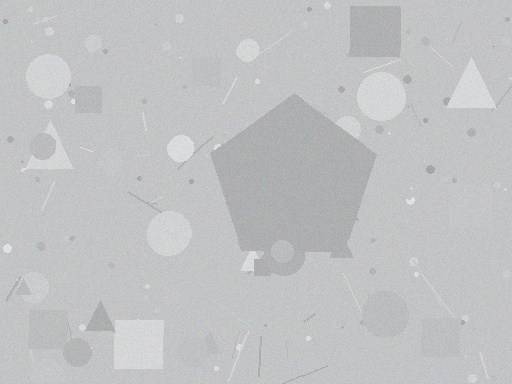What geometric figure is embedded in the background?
A pentagon is embedded in the background.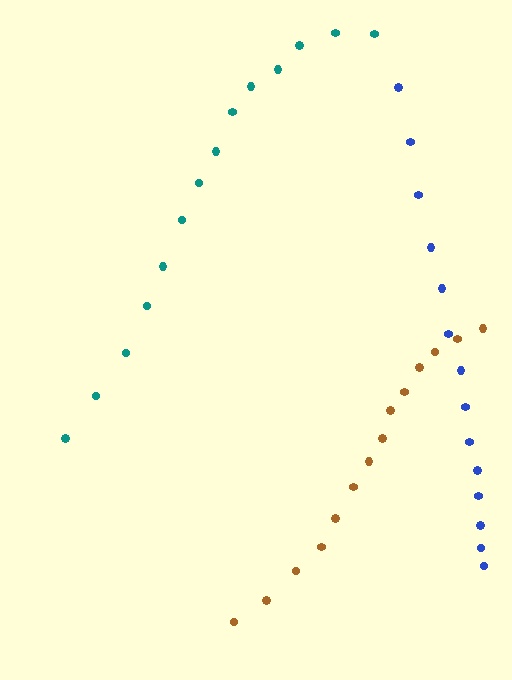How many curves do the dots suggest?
There are 3 distinct paths.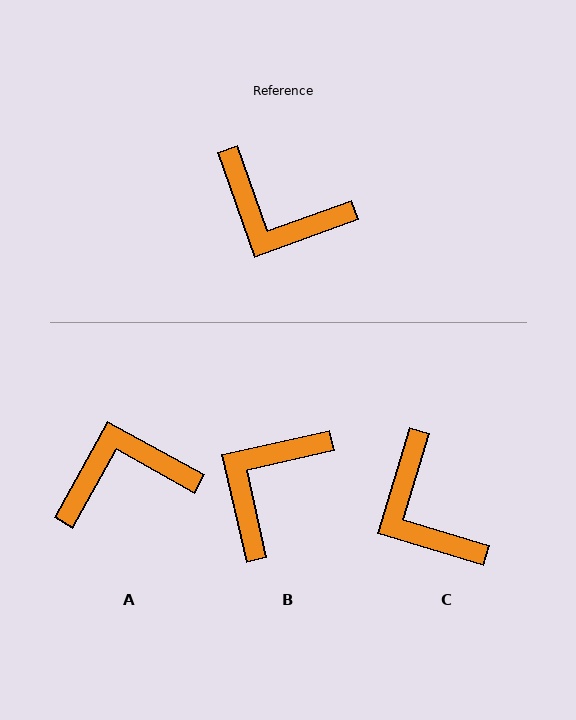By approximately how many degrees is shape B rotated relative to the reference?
Approximately 97 degrees clockwise.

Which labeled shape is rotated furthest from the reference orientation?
A, about 139 degrees away.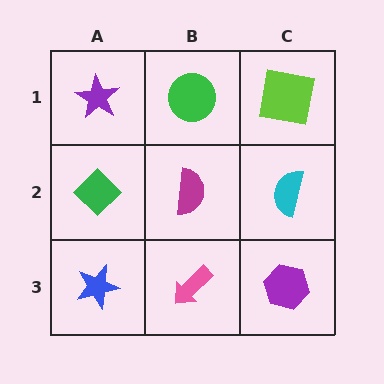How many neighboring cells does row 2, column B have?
4.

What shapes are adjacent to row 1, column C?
A cyan semicircle (row 2, column C), a green circle (row 1, column B).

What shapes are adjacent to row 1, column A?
A green diamond (row 2, column A), a green circle (row 1, column B).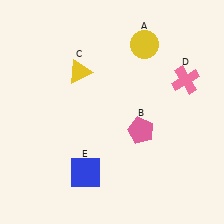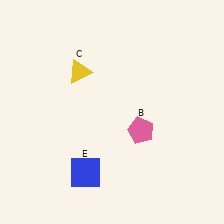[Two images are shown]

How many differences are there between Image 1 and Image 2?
There are 2 differences between the two images.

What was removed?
The yellow circle (A), the pink cross (D) were removed in Image 2.